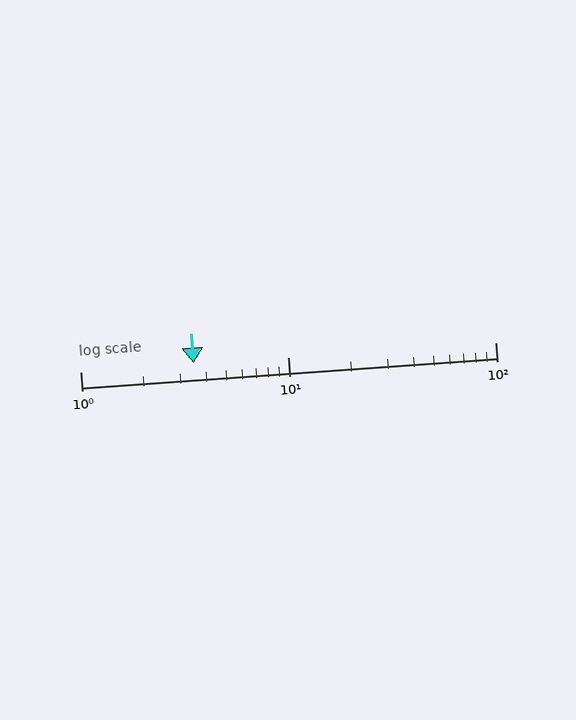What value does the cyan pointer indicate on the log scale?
The pointer indicates approximately 3.5.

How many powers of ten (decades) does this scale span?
The scale spans 2 decades, from 1 to 100.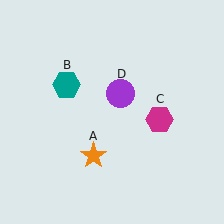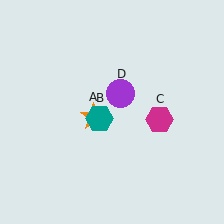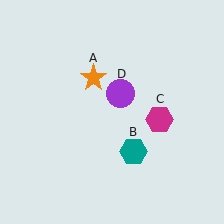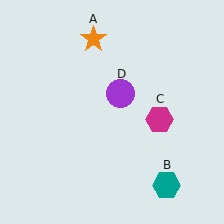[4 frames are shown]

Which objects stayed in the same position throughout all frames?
Magenta hexagon (object C) and purple circle (object D) remained stationary.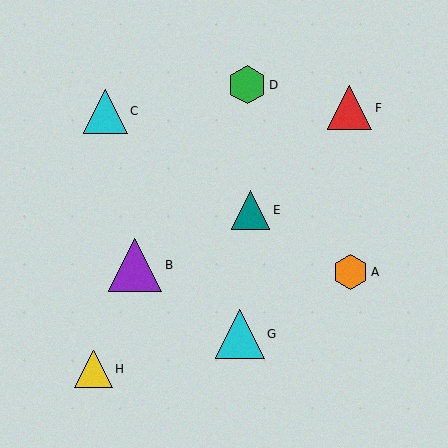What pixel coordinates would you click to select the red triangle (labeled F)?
Click at (350, 108) to select the red triangle F.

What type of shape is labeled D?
Shape D is a green hexagon.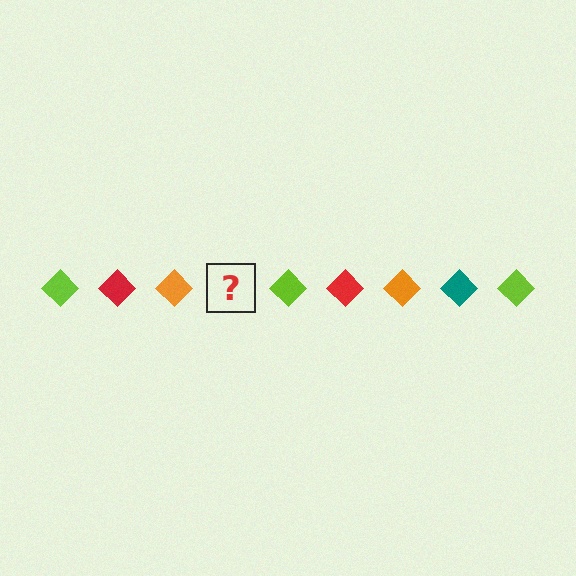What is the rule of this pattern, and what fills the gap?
The rule is that the pattern cycles through lime, red, orange, teal diamonds. The gap should be filled with a teal diamond.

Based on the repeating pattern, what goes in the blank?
The blank should be a teal diamond.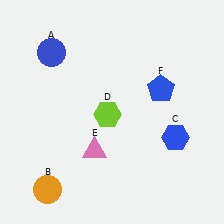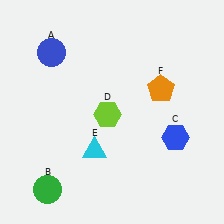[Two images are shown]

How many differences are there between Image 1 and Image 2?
There are 3 differences between the two images.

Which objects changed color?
B changed from orange to green. E changed from pink to cyan. F changed from blue to orange.